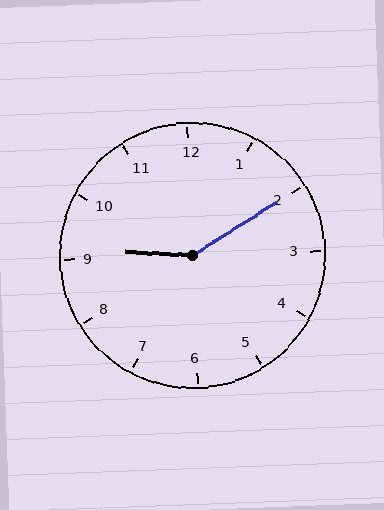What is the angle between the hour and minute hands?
Approximately 145 degrees.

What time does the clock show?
9:10.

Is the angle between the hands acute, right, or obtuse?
It is obtuse.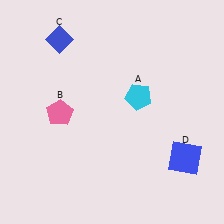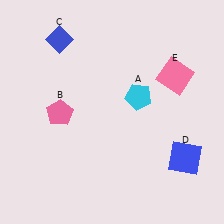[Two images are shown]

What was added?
A pink square (E) was added in Image 2.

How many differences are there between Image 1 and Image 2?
There is 1 difference between the two images.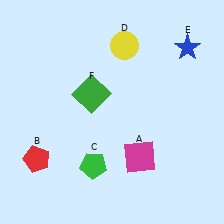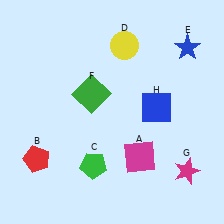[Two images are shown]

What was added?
A magenta star (G), a blue square (H) were added in Image 2.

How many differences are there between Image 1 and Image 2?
There are 2 differences between the two images.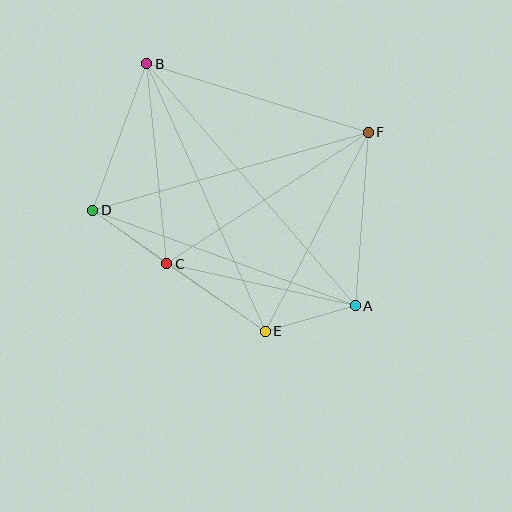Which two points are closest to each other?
Points C and D are closest to each other.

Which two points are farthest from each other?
Points A and B are farthest from each other.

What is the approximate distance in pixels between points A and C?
The distance between A and C is approximately 193 pixels.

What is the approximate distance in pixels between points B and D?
The distance between B and D is approximately 156 pixels.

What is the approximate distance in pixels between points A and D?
The distance between A and D is approximately 279 pixels.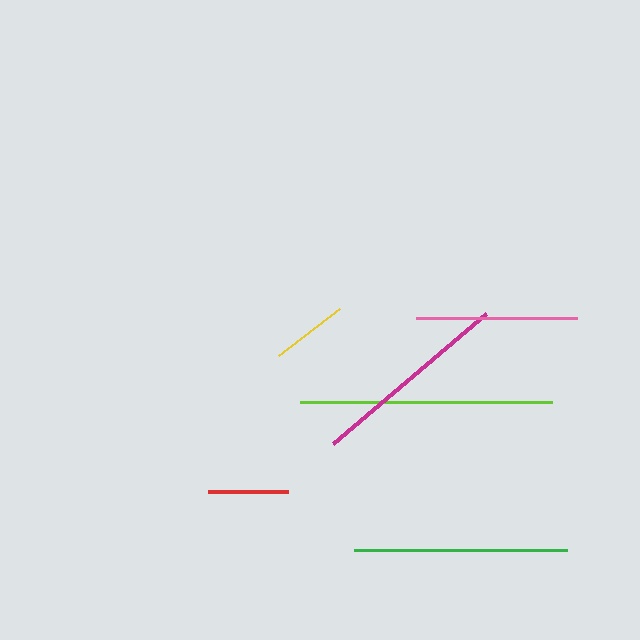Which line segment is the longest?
The lime line is the longest at approximately 252 pixels.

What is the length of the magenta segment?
The magenta segment is approximately 200 pixels long.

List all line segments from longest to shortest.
From longest to shortest: lime, green, magenta, pink, red, yellow.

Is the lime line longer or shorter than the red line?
The lime line is longer than the red line.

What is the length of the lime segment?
The lime segment is approximately 252 pixels long.